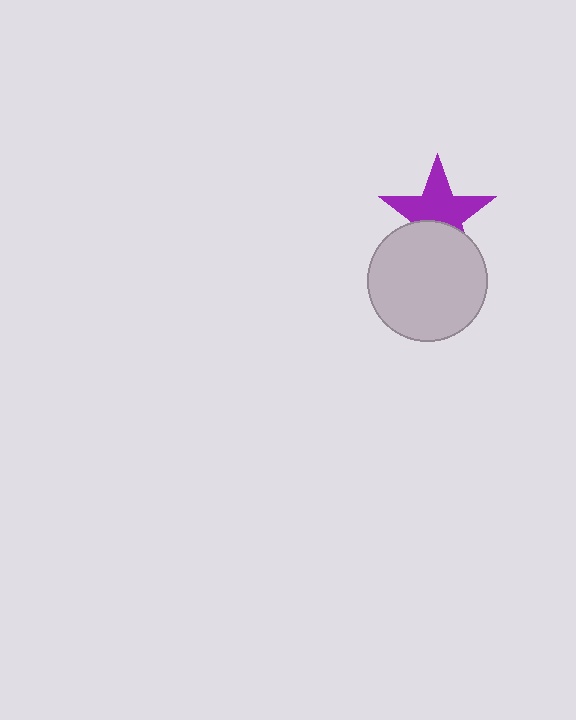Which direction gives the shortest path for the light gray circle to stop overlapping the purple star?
Moving down gives the shortest separation.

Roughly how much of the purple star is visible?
About half of it is visible (roughly 64%).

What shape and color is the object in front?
The object in front is a light gray circle.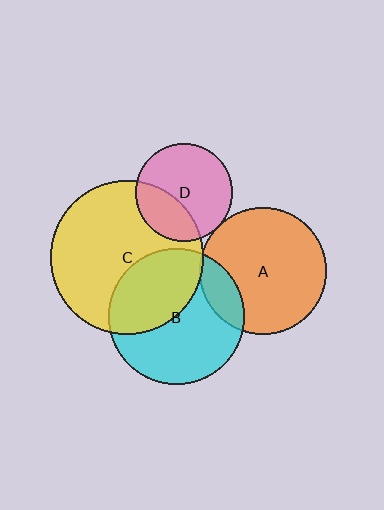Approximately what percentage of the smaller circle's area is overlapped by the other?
Approximately 15%.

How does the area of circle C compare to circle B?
Approximately 1.3 times.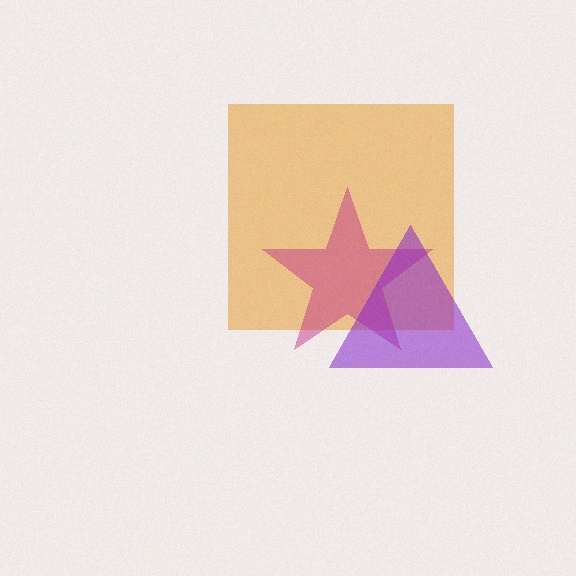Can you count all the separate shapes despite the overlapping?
Yes, there are 3 separate shapes.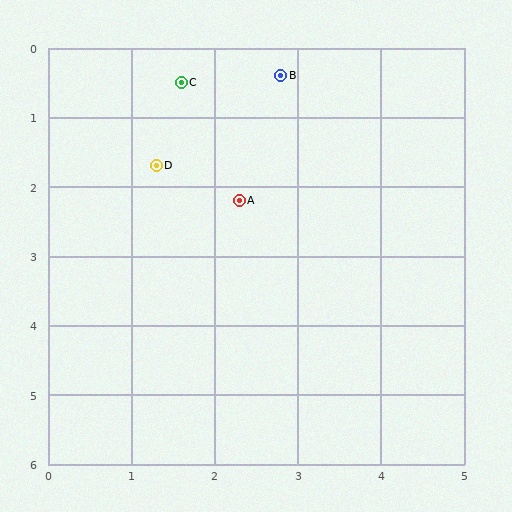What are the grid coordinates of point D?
Point D is at approximately (1.3, 1.7).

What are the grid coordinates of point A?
Point A is at approximately (2.3, 2.2).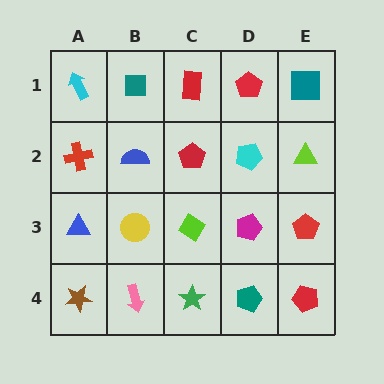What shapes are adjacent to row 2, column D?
A red pentagon (row 1, column D), a magenta pentagon (row 3, column D), a red pentagon (row 2, column C), a lime triangle (row 2, column E).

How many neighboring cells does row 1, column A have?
2.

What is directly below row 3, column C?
A green star.